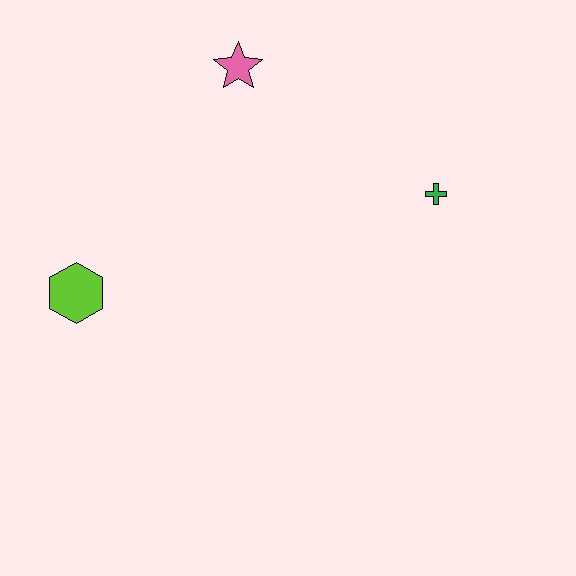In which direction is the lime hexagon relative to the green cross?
The lime hexagon is to the left of the green cross.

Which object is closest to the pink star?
The green cross is closest to the pink star.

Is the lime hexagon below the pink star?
Yes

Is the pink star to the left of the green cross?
Yes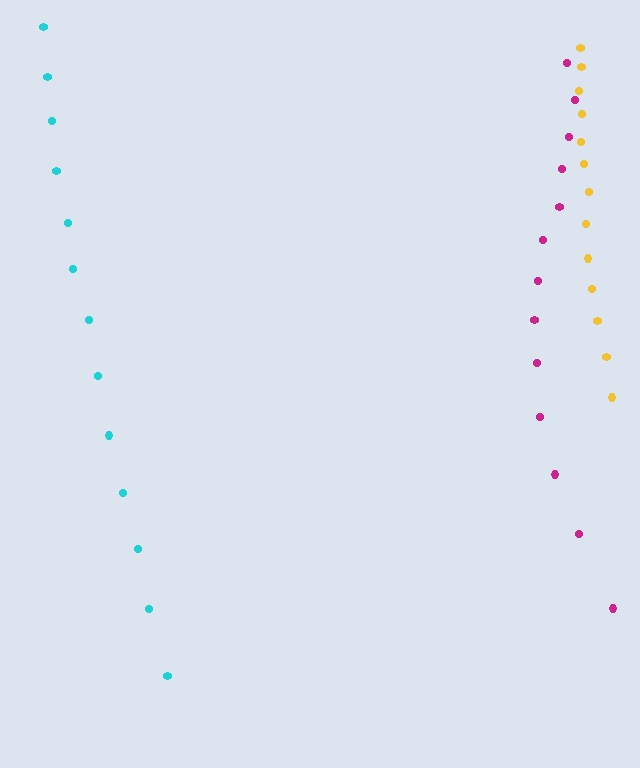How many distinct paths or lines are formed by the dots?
There are 3 distinct paths.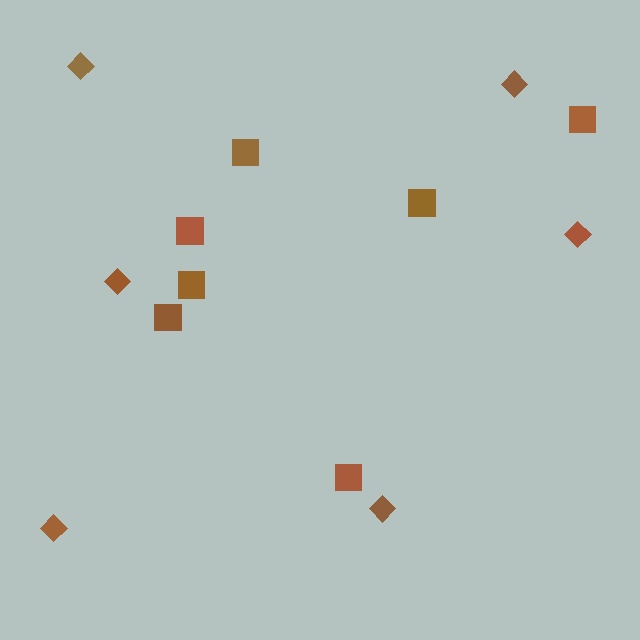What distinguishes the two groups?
There are 2 groups: one group of diamonds (6) and one group of squares (7).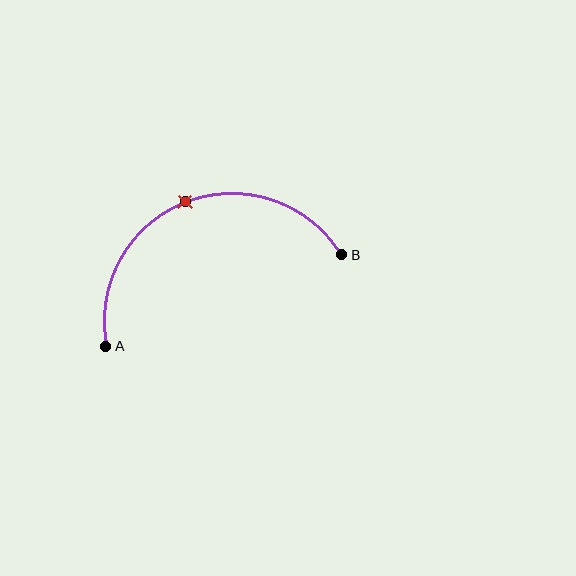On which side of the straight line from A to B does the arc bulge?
The arc bulges above the straight line connecting A and B.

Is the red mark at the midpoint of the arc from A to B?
Yes. The red mark lies on the arc at equal arc-length from both A and B — it is the arc midpoint.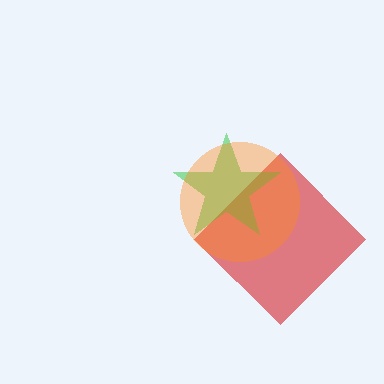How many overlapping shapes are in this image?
There are 3 overlapping shapes in the image.